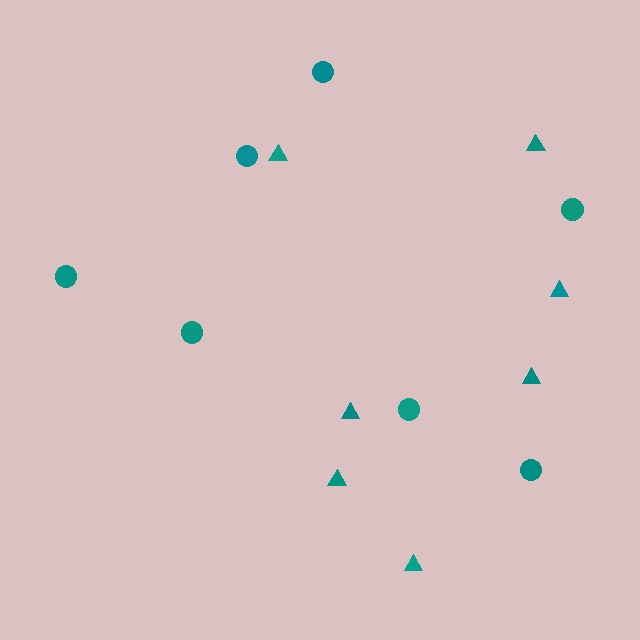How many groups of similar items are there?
There are 2 groups: one group of triangles (7) and one group of circles (7).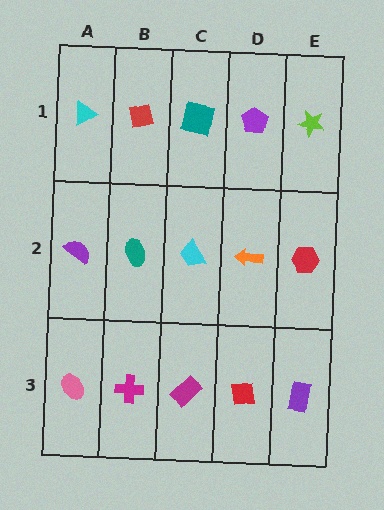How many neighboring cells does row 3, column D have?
3.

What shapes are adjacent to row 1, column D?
An orange arrow (row 2, column D), a teal square (row 1, column C), a lime star (row 1, column E).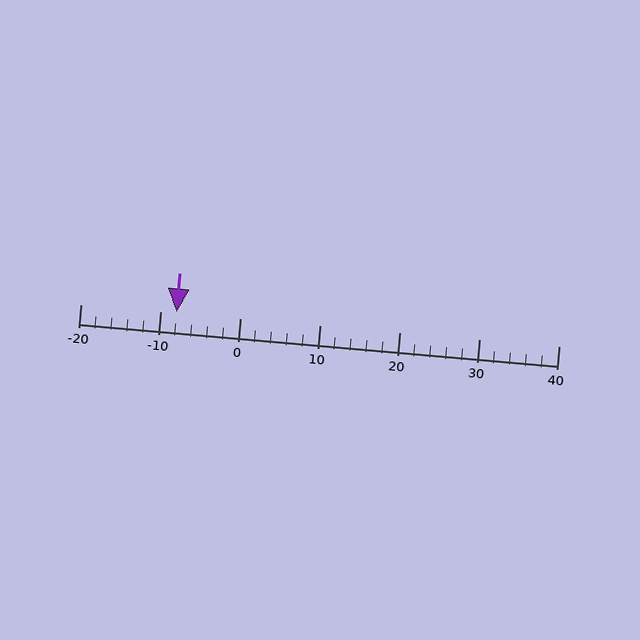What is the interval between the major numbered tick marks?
The major tick marks are spaced 10 units apart.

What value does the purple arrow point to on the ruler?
The purple arrow points to approximately -8.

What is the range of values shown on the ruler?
The ruler shows values from -20 to 40.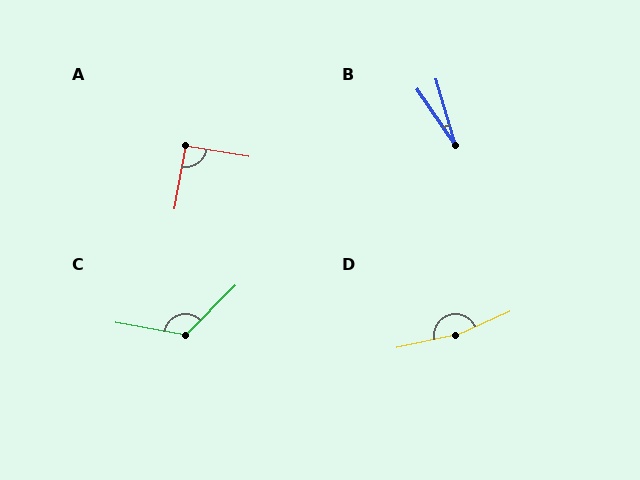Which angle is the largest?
D, at approximately 167 degrees.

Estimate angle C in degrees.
Approximately 125 degrees.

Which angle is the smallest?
B, at approximately 18 degrees.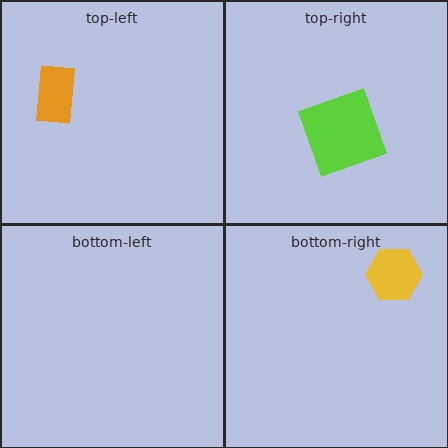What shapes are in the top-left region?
The orange rectangle.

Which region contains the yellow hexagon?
The bottom-right region.